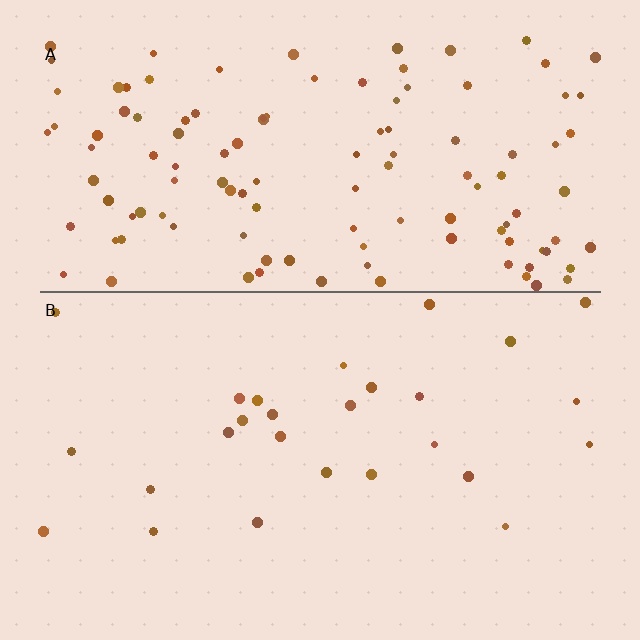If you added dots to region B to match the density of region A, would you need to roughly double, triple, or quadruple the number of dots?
Approximately quadruple.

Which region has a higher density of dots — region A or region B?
A (the top).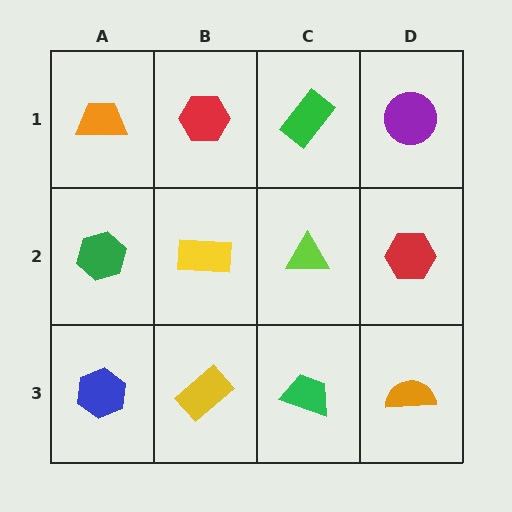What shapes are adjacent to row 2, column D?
A purple circle (row 1, column D), an orange semicircle (row 3, column D), a lime triangle (row 2, column C).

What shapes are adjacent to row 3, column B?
A yellow rectangle (row 2, column B), a blue hexagon (row 3, column A), a green trapezoid (row 3, column C).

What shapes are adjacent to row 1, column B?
A yellow rectangle (row 2, column B), an orange trapezoid (row 1, column A), a green rectangle (row 1, column C).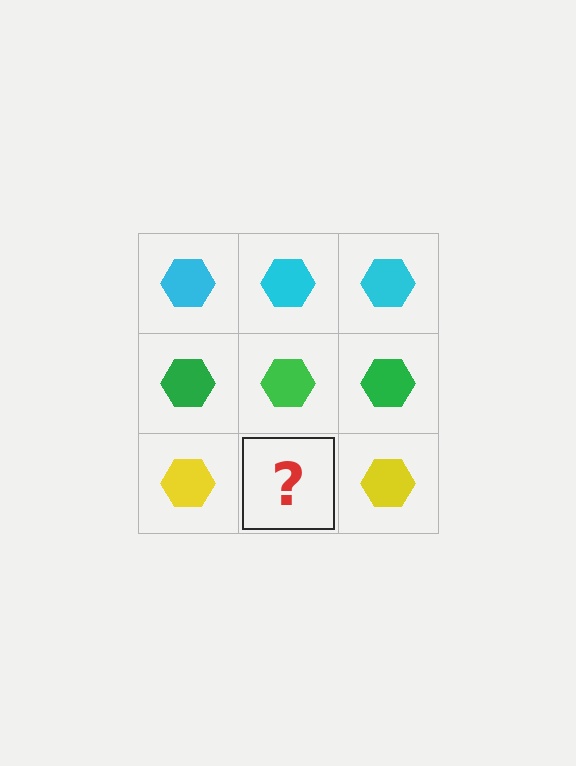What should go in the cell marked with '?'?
The missing cell should contain a yellow hexagon.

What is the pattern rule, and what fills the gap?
The rule is that each row has a consistent color. The gap should be filled with a yellow hexagon.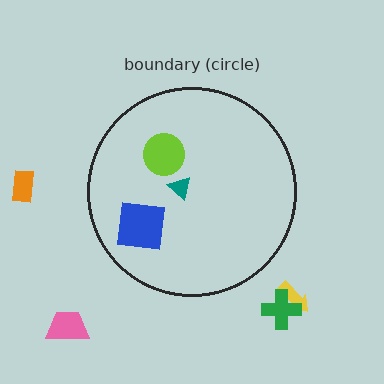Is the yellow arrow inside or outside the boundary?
Outside.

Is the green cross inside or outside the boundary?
Outside.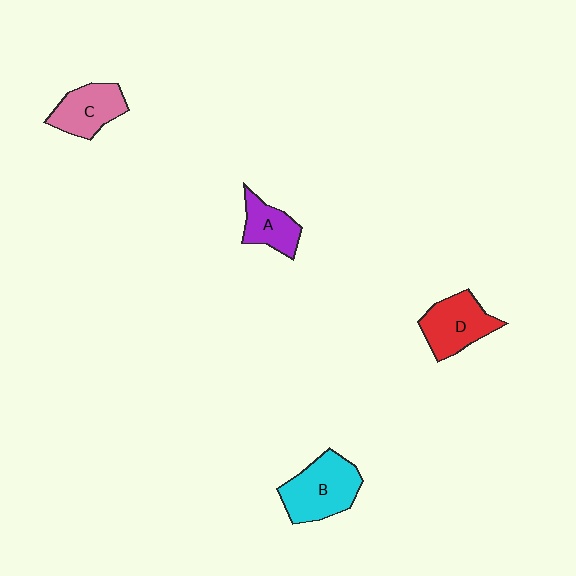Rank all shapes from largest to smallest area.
From largest to smallest: B (cyan), D (red), C (pink), A (purple).